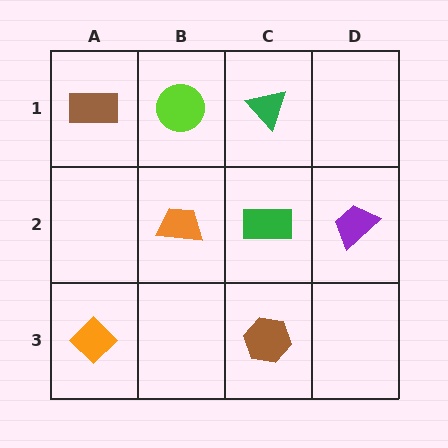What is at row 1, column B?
A lime circle.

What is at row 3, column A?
An orange diamond.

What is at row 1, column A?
A brown rectangle.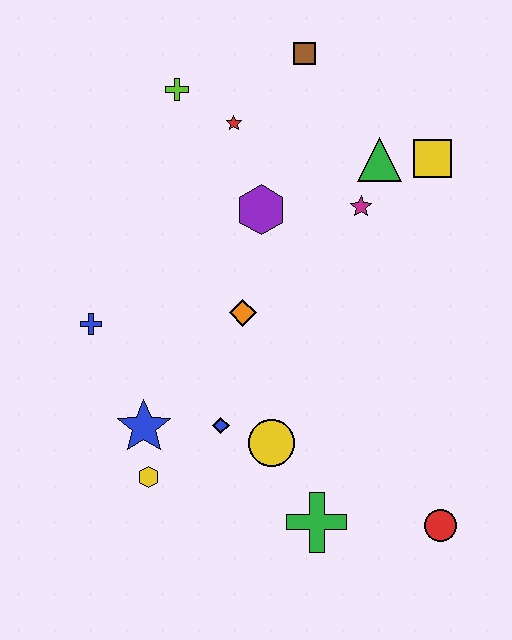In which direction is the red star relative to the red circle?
The red star is above the red circle.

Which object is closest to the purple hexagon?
The red star is closest to the purple hexagon.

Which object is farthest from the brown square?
The red circle is farthest from the brown square.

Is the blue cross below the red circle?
No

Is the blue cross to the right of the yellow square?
No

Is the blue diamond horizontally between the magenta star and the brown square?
No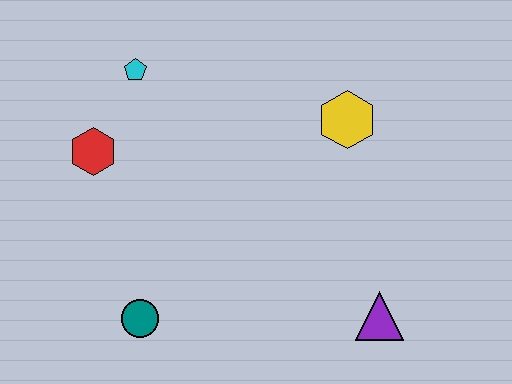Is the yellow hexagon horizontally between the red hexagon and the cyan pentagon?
No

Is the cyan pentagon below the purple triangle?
No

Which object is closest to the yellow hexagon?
The purple triangle is closest to the yellow hexagon.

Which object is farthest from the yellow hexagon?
The teal circle is farthest from the yellow hexagon.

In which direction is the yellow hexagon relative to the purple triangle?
The yellow hexagon is above the purple triangle.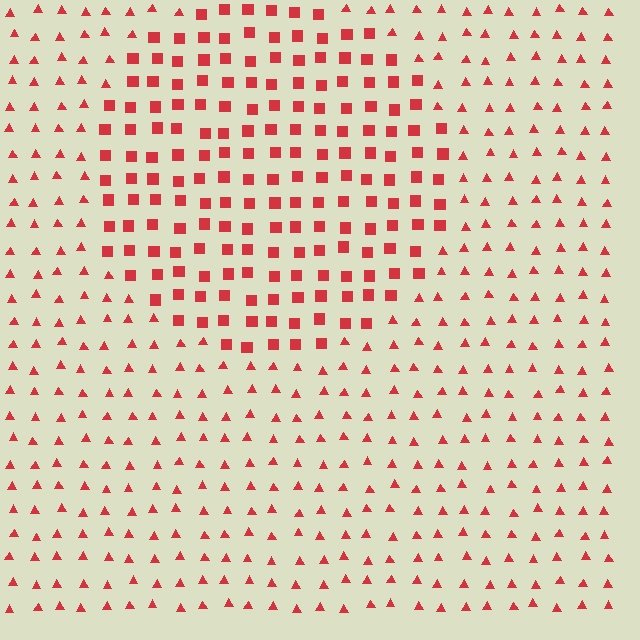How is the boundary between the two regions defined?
The boundary is defined by a change in element shape: squares inside vs. triangles outside. All elements share the same color and spacing.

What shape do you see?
I see a circle.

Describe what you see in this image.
The image is filled with small red elements arranged in a uniform grid. A circle-shaped region contains squares, while the surrounding area contains triangles. The boundary is defined purely by the change in element shape.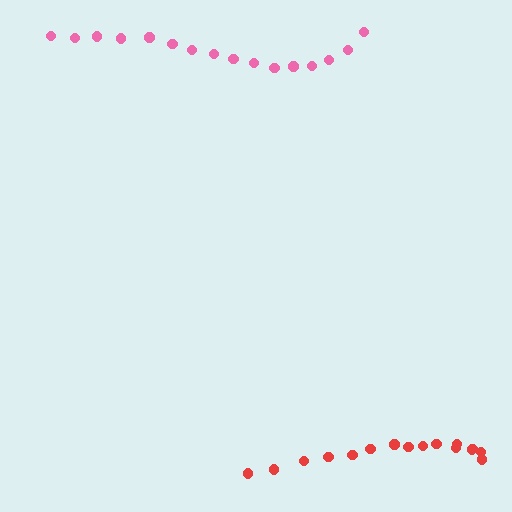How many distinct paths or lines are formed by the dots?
There are 2 distinct paths.